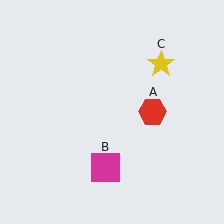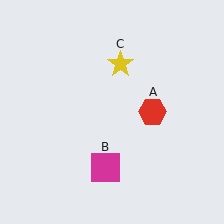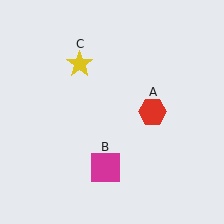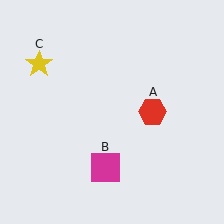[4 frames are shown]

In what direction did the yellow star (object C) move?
The yellow star (object C) moved left.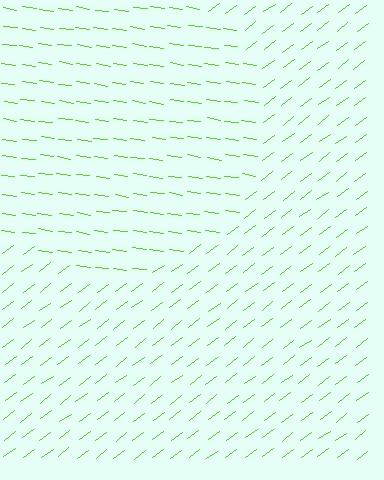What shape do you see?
I see a circle.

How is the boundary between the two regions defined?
The boundary is defined purely by a change in line orientation (approximately 45 degrees difference). All lines are the same color and thickness.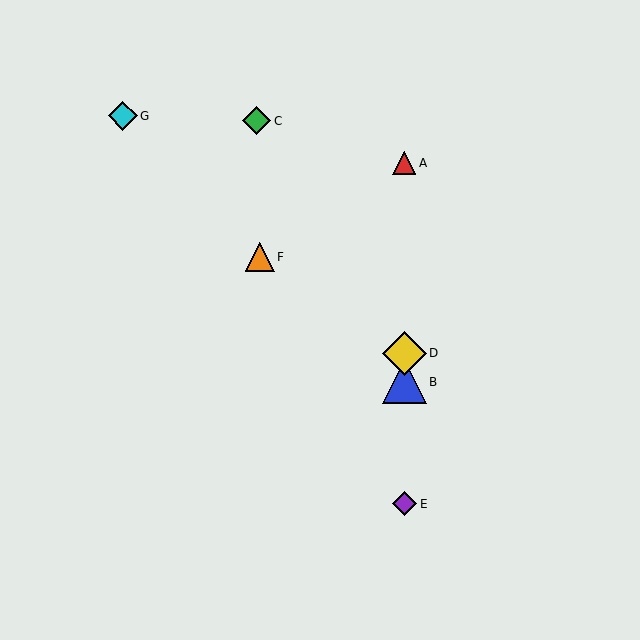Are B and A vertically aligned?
Yes, both are at x≈404.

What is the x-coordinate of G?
Object G is at x≈123.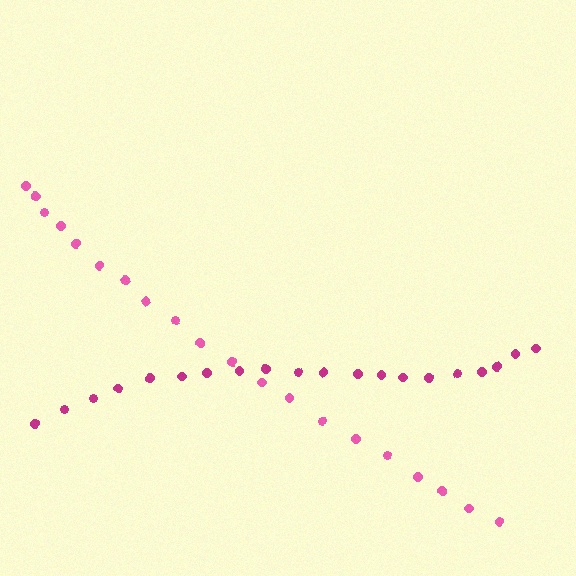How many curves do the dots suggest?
There are 2 distinct paths.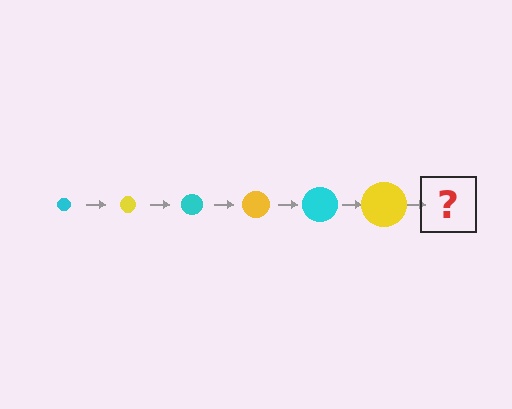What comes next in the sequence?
The next element should be a cyan circle, larger than the previous one.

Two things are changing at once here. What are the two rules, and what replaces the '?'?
The two rules are that the circle grows larger each step and the color cycles through cyan and yellow. The '?' should be a cyan circle, larger than the previous one.